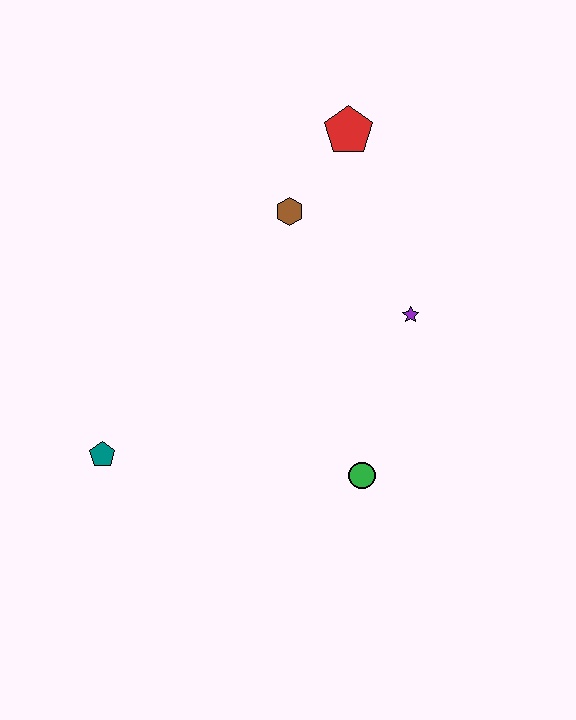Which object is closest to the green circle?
The purple star is closest to the green circle.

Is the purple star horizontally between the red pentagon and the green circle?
No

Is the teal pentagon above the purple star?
No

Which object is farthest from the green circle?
The red pentagon is farthest from the green circle.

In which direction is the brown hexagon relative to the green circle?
The brown hexagon is above the green circle.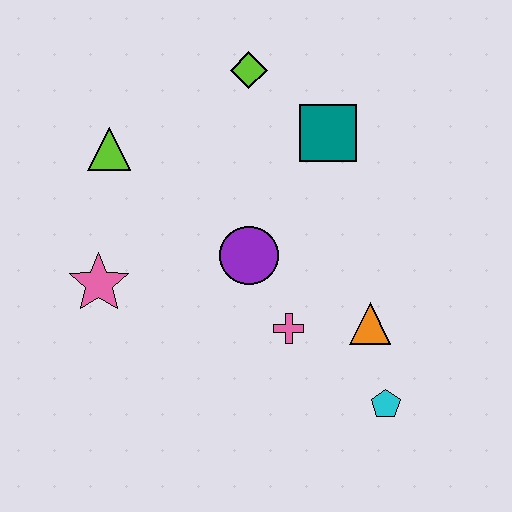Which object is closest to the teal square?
The lime diamond is closest to the teal square.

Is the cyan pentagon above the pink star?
No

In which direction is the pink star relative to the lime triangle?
The pink star is below the lime triangle.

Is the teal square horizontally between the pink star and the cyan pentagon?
Yes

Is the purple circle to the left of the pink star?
No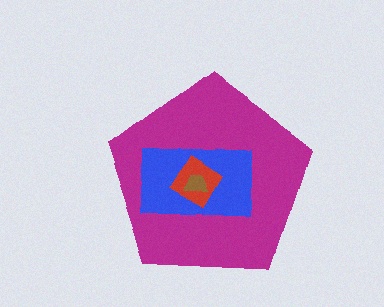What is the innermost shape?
The brown trapezoid.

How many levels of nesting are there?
4.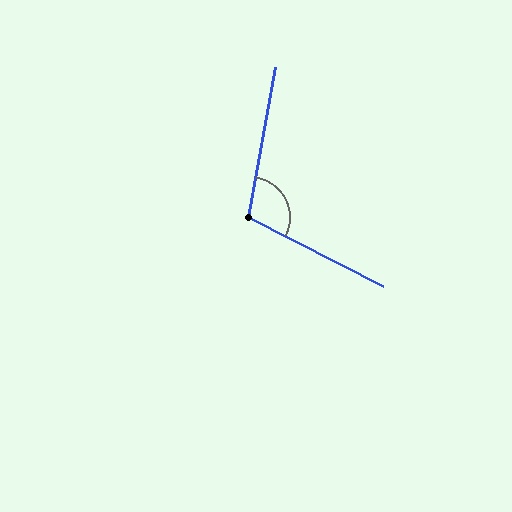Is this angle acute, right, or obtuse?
It is obtuse.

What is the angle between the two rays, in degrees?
Approximately 107 degrees.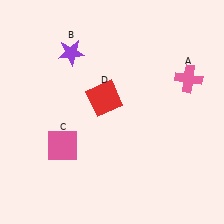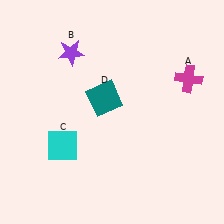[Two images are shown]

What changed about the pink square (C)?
In Image 1, C is pink. In Image 2, it changed to cyan.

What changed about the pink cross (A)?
In Image 1, A is pink. In Image 2, it changed to magenta.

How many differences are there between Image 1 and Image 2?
There are 3 differences between the two images.